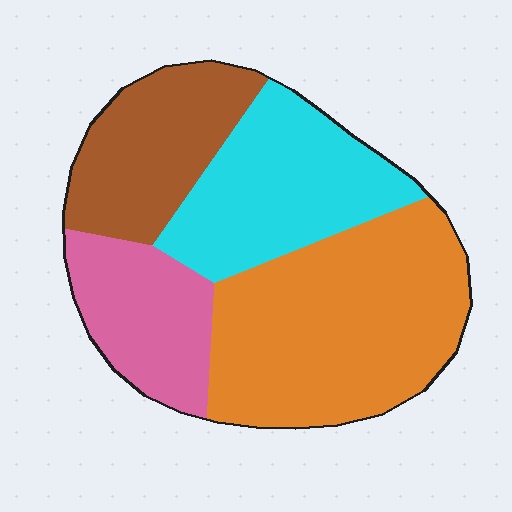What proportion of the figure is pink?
Pink covers about 15% of the figure.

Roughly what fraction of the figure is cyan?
Cyan takes up about one quarter (1/4) of the figure.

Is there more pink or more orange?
Orange.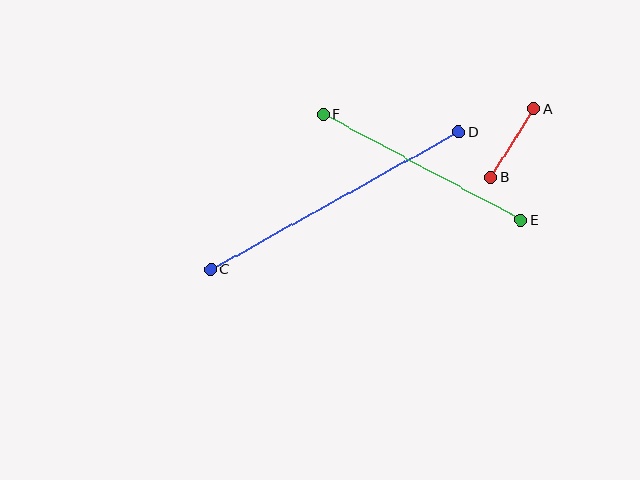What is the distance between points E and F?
The distance is approximately 225 pixels.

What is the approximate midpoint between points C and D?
The midpoint is at approximately (335, 201) pixels.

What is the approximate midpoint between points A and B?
The midpoint is at approximately (513, 143) pixels.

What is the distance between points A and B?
The distance is approximately 81 pixels.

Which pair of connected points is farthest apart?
Points C and D are farthest apart.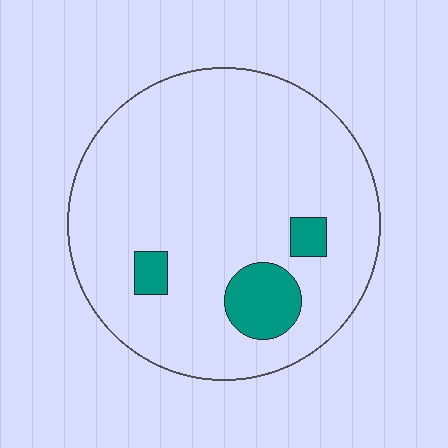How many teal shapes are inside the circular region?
3.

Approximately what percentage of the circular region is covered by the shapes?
Approximately 10%.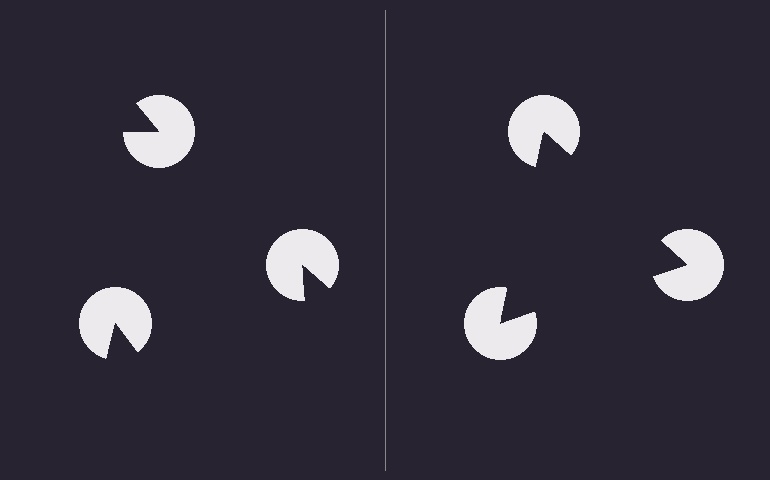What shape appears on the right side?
An illusory triangle.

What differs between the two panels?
The pac-man discs are positioned identically on both sides; only the wedge orientations differ. On the right they align to a triangle; on the left they are misaligned.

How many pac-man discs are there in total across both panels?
6 — 3 on each side.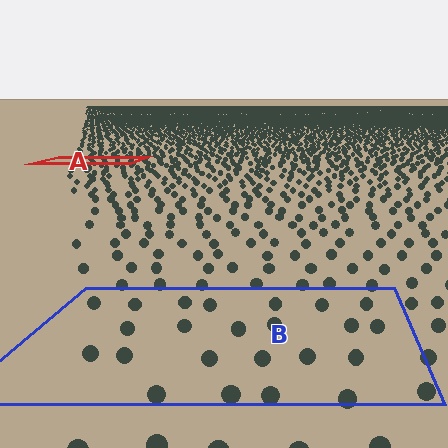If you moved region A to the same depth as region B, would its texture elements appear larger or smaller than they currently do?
They would appear larger. At a closer depth, the same texture elements are projected at a bigger on-screen size.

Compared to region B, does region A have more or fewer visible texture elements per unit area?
Region A has more texture elements per unit area — they are packed more densely because it is farther away.